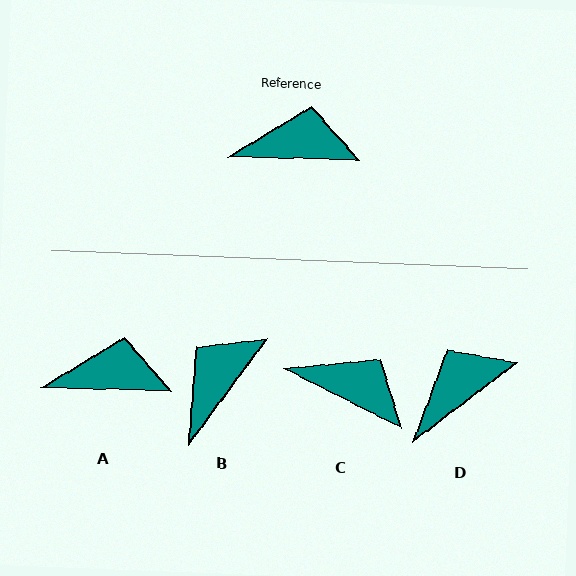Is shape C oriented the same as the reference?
No, it is off by about 26 degrees.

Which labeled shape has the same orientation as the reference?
A.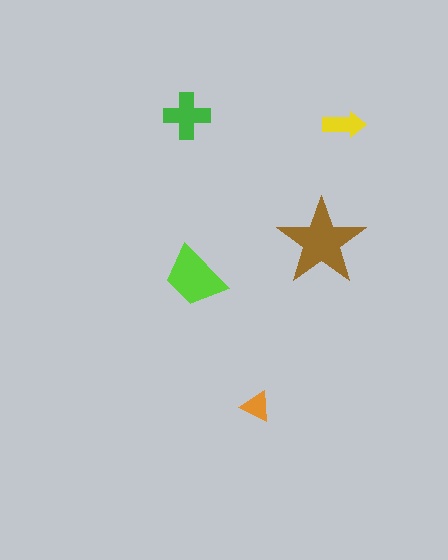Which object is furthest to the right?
The yellow arrow is rightmost.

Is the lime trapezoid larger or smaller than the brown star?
Smaller.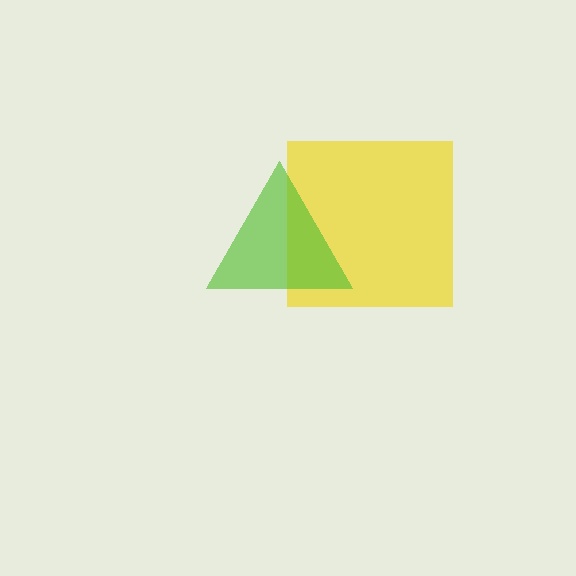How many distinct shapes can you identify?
There are 2 distinct shapes: a yellow square, a lime triangle.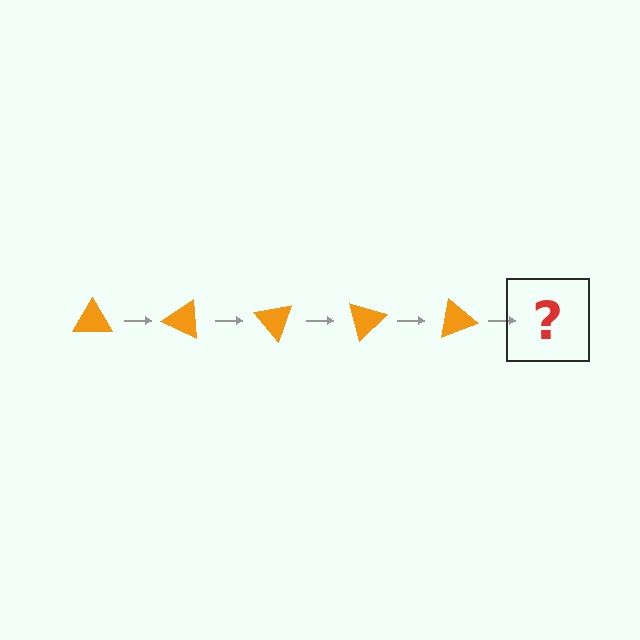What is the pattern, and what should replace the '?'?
The pattern is that the triangle rotates 25 degrees each step. The '?' should be an orange triangle rotated 125 degrees.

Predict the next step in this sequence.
The next step is an orange triangle rotated 125 degrees.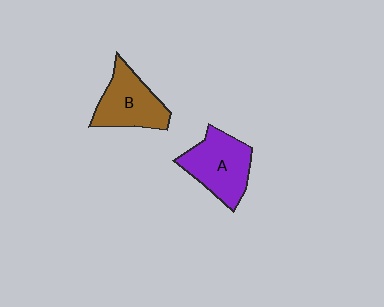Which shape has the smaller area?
Shape B (brown).